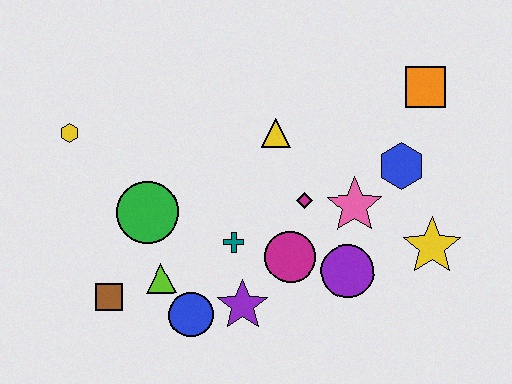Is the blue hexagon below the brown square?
No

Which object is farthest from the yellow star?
The yellow hexagon is farthest from the yellow star.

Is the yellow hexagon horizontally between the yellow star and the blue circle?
No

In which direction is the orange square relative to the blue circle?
The orange square is to the right of the blue circle.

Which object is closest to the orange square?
The blue hexagon is closest to the orange square.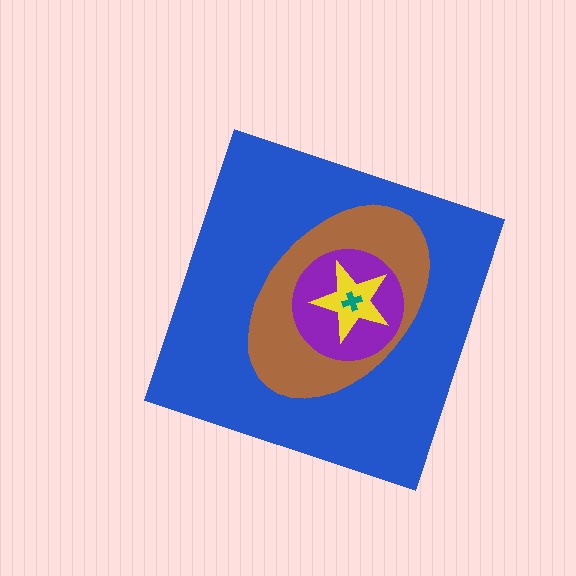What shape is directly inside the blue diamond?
The brown ellipse.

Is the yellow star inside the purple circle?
Yes.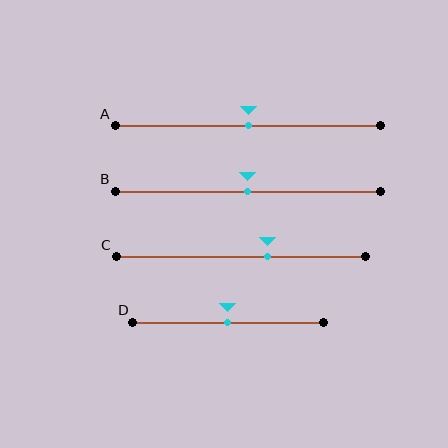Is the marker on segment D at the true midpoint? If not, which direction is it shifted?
Yes, the marker on segment D is at the true midpoint.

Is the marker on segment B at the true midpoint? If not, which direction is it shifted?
Yes, the marker on segment B is at the true midpoint.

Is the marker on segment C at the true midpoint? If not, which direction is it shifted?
No, the marker on segment C is shifted to the right by about 11% of the segment length.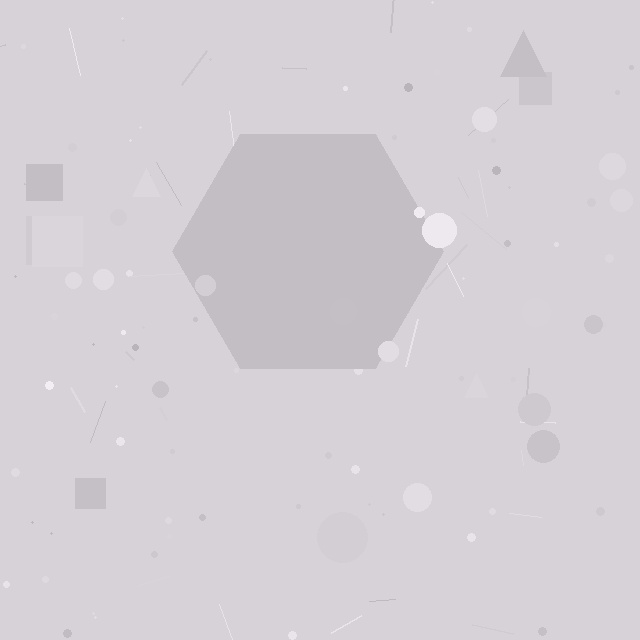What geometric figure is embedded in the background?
A hexagon is embedded in the background.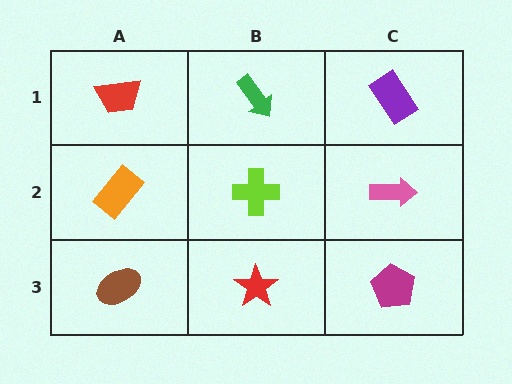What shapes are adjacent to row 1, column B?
A lime cross (row 2, column B), a red trapezoid (row 1, column A), a purple rectangle (row 1, column C).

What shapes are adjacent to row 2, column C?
A purple rectangle (row 1, column C), a magenta pentagon (row 3, column C), a lime cross (row 2, column B).